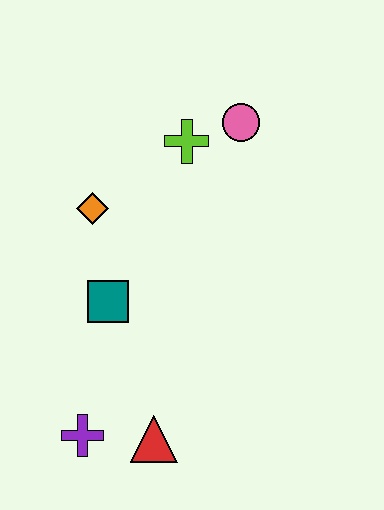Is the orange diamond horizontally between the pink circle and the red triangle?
No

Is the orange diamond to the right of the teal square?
No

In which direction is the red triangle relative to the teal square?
The red triangle is below the teal square.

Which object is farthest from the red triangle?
The pink circle is farthest from the red triangle.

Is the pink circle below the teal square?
No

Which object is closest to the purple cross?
The red triangle is closest to the purple cross.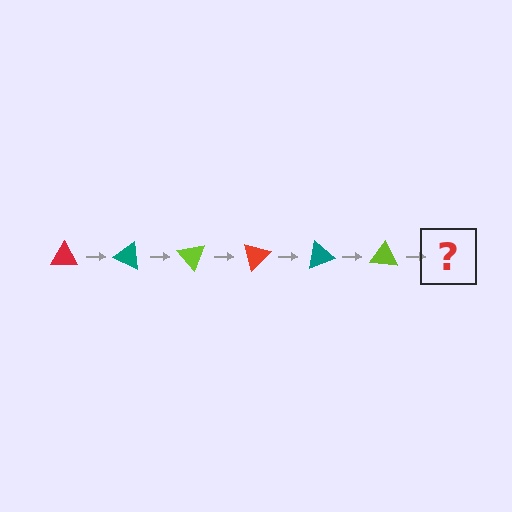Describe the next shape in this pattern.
It should be a red triangle, rotated 150 degrees from the start.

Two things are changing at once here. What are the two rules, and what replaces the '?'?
The two rules are that it rotates 25 degrees each step and the color cycles through red, teal, and lime. The '?' should be a red triangle, rotated 150 degrees from the start.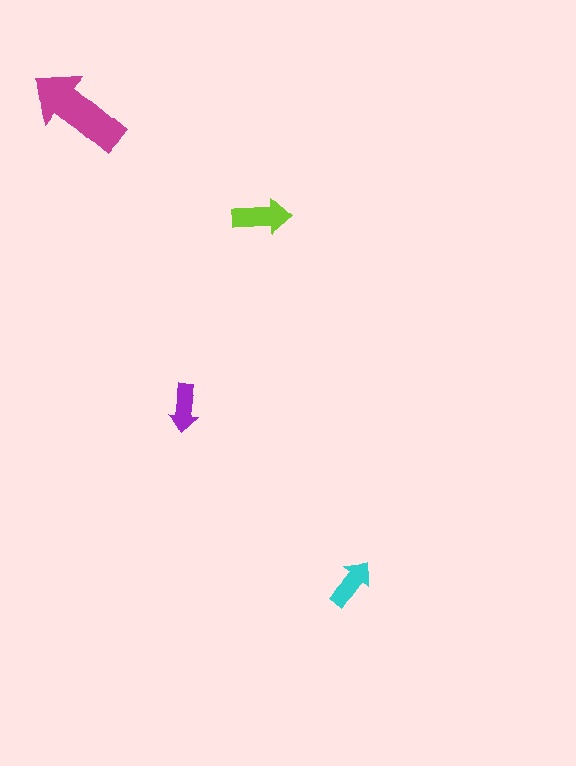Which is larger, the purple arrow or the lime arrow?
The lime one.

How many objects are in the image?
There are 4 objects in the image.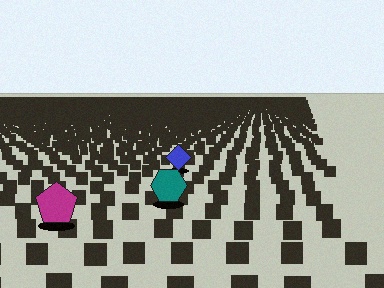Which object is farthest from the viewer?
The blue diamond is farthest from the viewer. It appears smaller and the ground texture around it is denser.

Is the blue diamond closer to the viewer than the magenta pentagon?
No. The magenta pentagon is closer — you can tell from the texture gradient: the ground texture is coarser near it.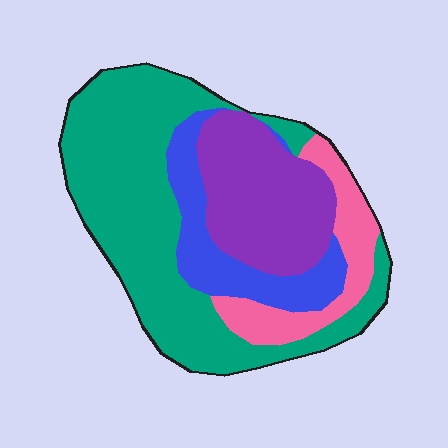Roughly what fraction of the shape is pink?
Pink takes up less than a quarter of the shape.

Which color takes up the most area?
Teal, at roughly 50%.